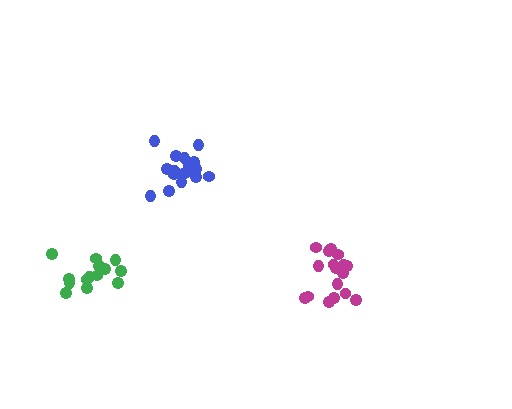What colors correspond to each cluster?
The clusters are colored: green, blue, magenta.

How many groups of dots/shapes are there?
There are 3 groups.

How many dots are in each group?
Group 1: 14 dots, Group 2: 19 dots, Group 3: 17 dots (50 total).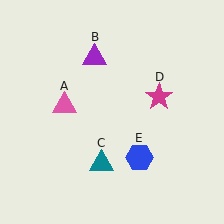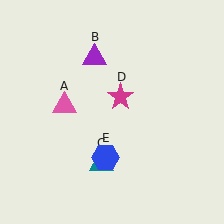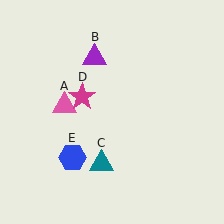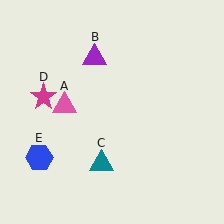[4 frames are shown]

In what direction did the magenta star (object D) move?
The magenta star (object D) moved left.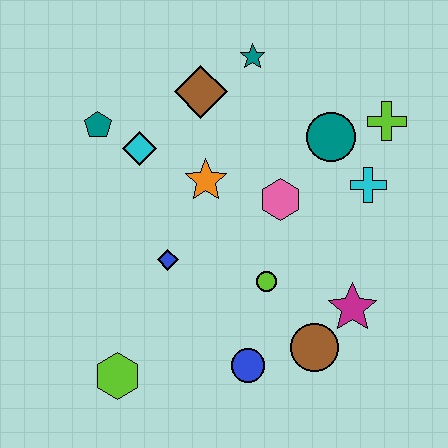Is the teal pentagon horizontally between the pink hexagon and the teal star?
No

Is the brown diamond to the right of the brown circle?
No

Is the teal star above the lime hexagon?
Yes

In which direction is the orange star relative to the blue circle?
The orange star is above the blue circle.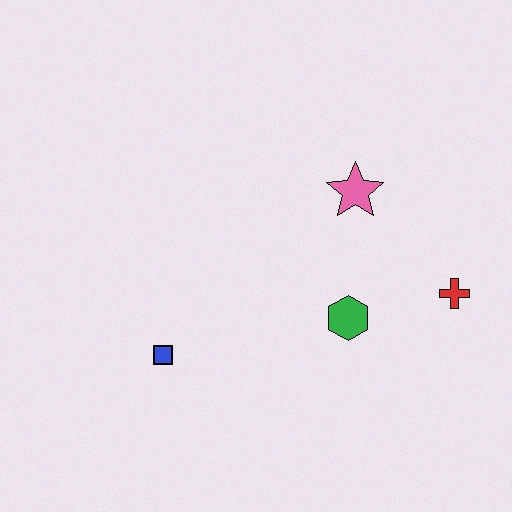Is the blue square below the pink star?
Yes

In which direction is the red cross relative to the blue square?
The red cross is to the right of the blue square.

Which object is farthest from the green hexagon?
The blue square is farthest from the green hexagon.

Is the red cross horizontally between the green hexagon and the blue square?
No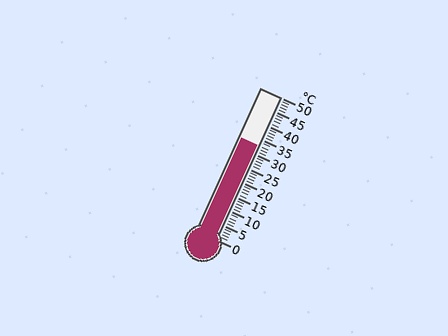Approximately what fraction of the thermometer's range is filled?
The thermometer is filled to approximately 65% of its range.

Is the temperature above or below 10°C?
The temperature is above 10°C.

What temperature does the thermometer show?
The thermometer shows approximately 33°C.